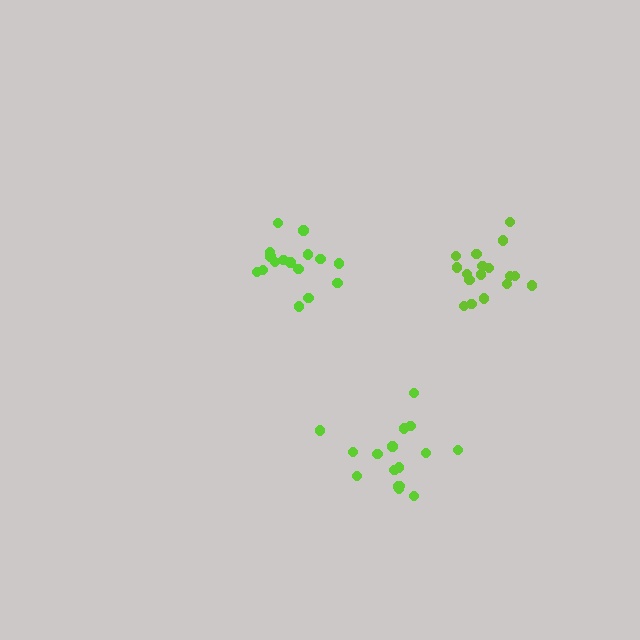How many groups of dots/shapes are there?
There are 3 groups.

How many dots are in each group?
Group 1: 16 dots, Group 2: 17 dots, Group 3: 16 dots (49 total).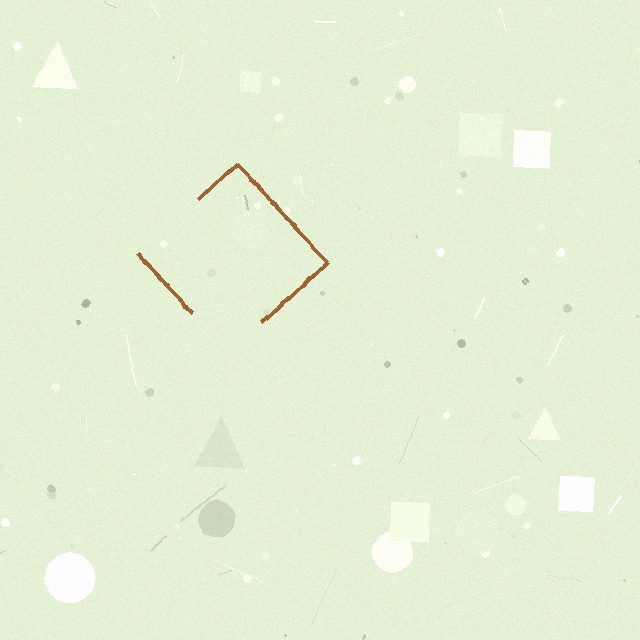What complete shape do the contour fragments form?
The contour fragments form a diamond.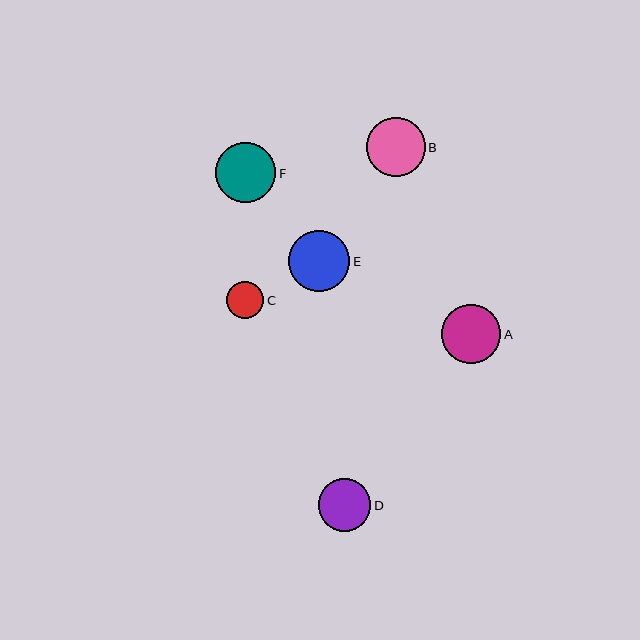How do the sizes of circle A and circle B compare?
Circle A and circle B are approximately the same size.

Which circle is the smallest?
Circle C is the smallest with a size of approximately 37 pixels.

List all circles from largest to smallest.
From largest to smallest: E, F, A, B, D, C.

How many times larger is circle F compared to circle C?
Circle F is approximately 1.6 times the size of circle C.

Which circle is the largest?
Circle E is the largest with a size of approximately 61 pixels.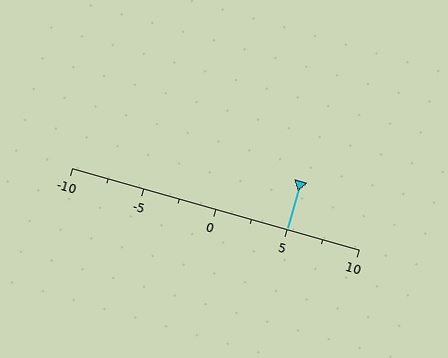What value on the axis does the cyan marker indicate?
The marker indicates approximately 5.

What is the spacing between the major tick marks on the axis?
The major ticks are spaced 5 apart.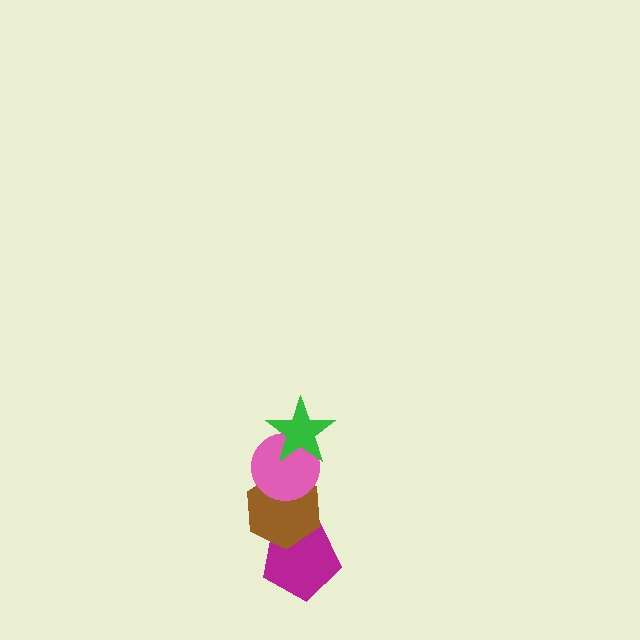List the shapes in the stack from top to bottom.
From top to bottom: the green star, the pink circle, the brown hexagon, the magenta pentagon.